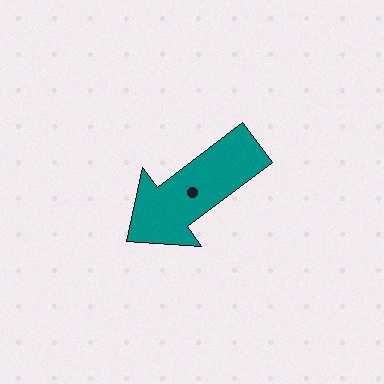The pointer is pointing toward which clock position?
Roughly 8 o'clock.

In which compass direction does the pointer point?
Southwest.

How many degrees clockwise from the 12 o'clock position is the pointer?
Approximately 233 degrees.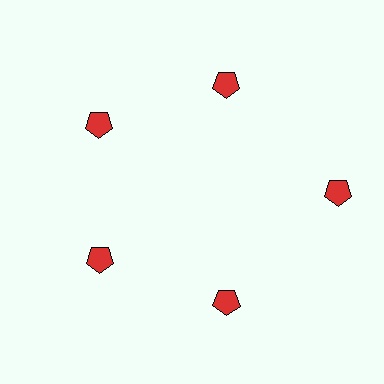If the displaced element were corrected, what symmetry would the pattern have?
It would have 5-fold rotational symmetry — the pattern would map onto itself every 72 degrees.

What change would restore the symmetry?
The symmetry would be restored by moving it inward, back onto the ring so that all 5 pentagons sit at equal angles and equal distance from the center.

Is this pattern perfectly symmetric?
No. The 5 red pentagons are arranged in a ring, but one element near the 3 o'clock position is pushed outward from the center, breaking the 5-fold rotational symmetry.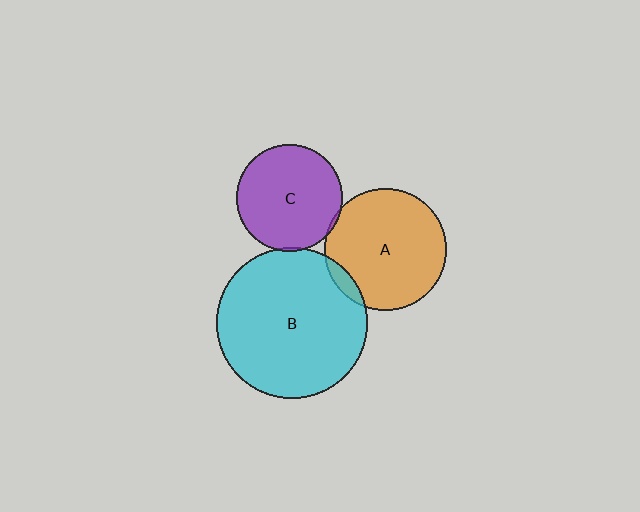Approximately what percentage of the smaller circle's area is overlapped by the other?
Approximately 5%.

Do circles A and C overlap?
Yes.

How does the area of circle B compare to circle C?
Approximately 2.0 times.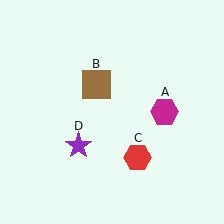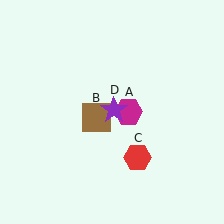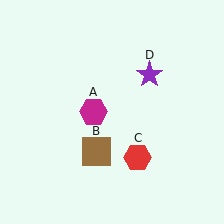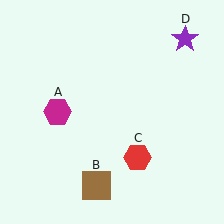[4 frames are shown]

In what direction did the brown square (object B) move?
The brown square (object B) moved down.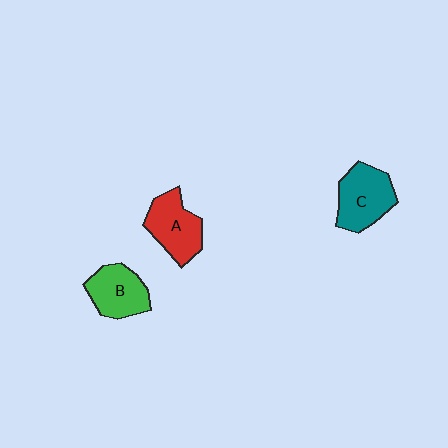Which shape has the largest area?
Shape C (teal).